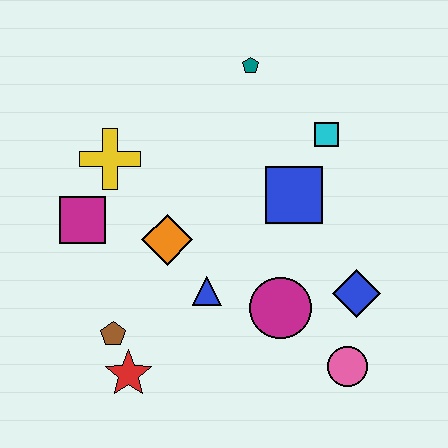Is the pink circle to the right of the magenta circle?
Yes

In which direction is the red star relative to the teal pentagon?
The red star is below the teal pentagon.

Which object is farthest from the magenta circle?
The teal pentagon is farthest from the magenta circle.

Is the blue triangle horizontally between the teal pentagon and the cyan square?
No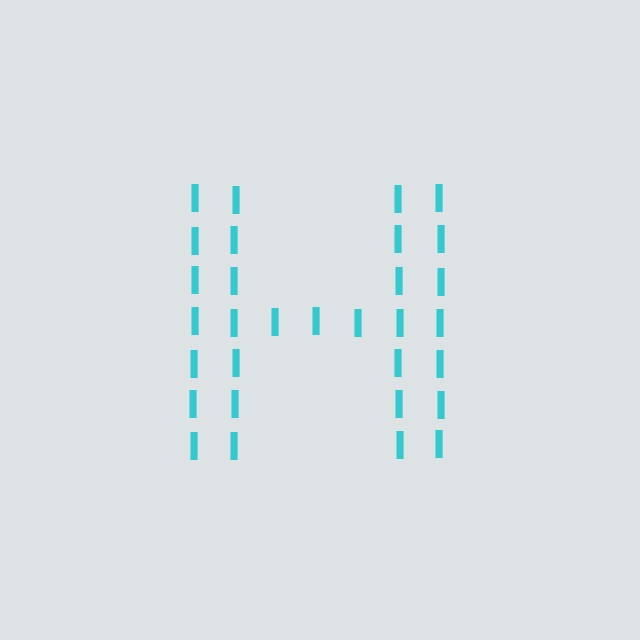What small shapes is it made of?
It is made of small letter I's.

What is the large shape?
The large shape is the letter H.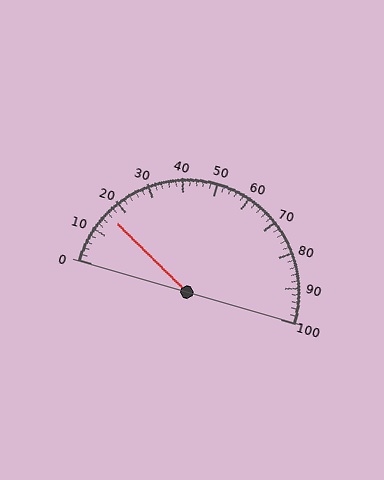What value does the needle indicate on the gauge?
The needle indicates approximately 16.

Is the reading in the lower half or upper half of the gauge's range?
The reading is in the lower half of the range (0 to 100).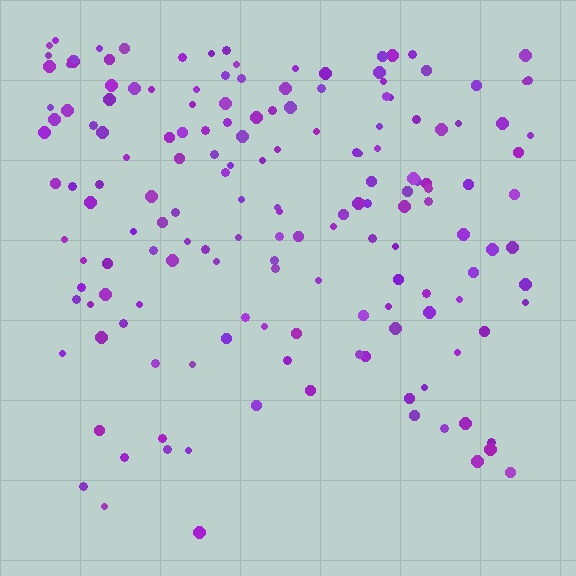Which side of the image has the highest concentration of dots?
The top.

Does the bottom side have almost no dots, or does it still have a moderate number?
Still a moderate number, just noticeably fewer than the top.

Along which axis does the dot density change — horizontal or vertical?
Vertical.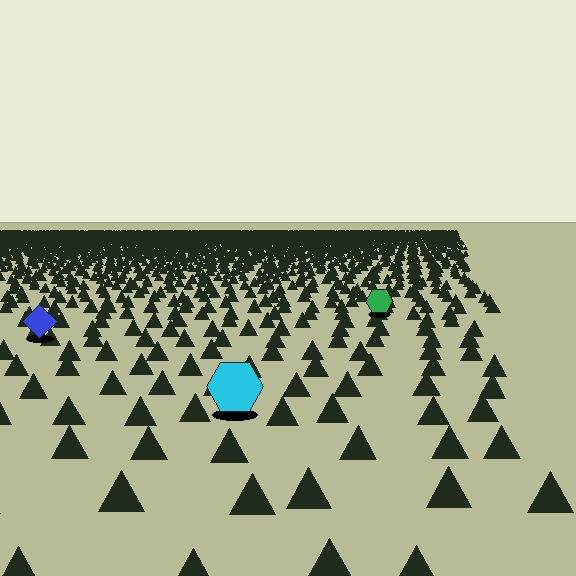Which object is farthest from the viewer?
The green hexagon is farthest from the viewer. It appears smaller and the ground texture around it is denser.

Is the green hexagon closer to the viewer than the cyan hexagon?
No. The cyan hexagon is closer — you can tell from the texture gradient: the ground texture is coarser near it.